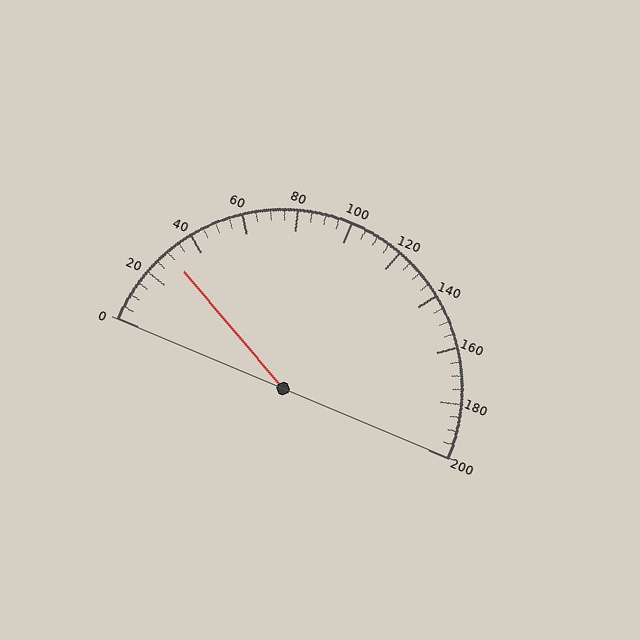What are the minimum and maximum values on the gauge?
The gauge ranges from 0 to 200.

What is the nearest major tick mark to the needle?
The nearest major tick mark is 40.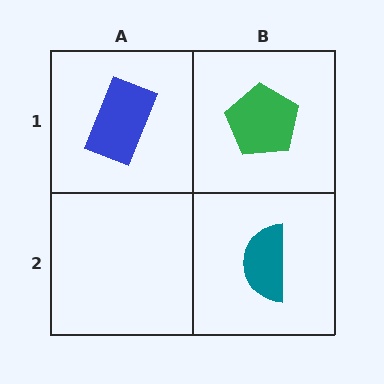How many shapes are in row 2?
1 shape.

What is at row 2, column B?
A teal semicircle.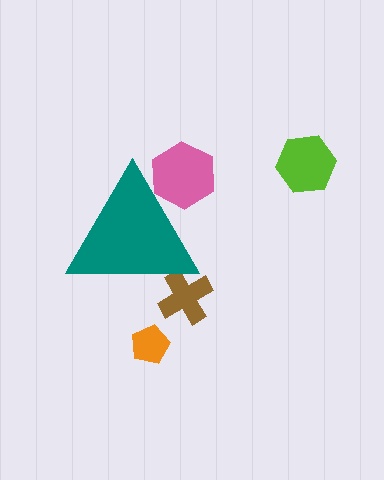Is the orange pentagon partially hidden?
No, the orange pentagon is fully visible.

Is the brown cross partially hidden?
Yes, the brown cross is partially hidden behind the teal triangle.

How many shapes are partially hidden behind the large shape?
2 shapes are partially hidden.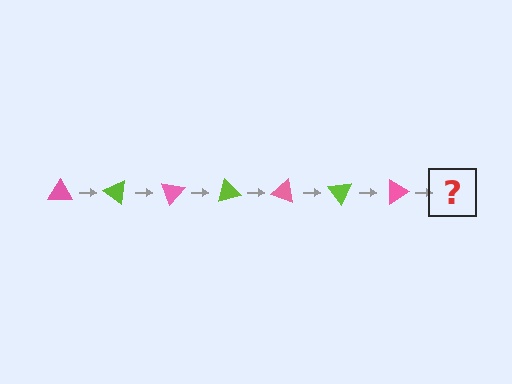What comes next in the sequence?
The next element should be a lime triangle, rotated 245 degrees from the start.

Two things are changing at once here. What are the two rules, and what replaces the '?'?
The two rules are that it rotates 35 degrees each step and the color cycles through pink and lime. The '?' should be a lime triangle, rotated 245 degrees from the start.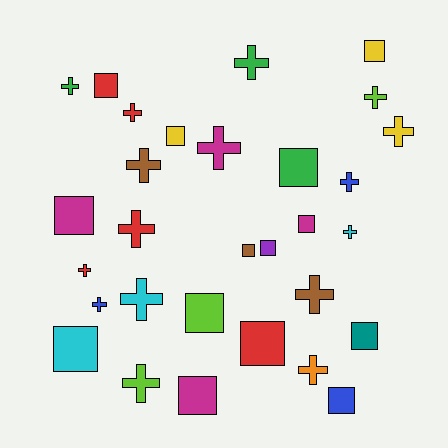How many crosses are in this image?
There are 16 crosses.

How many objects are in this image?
There are 30 objects.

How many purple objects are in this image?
There is 1 purple object.